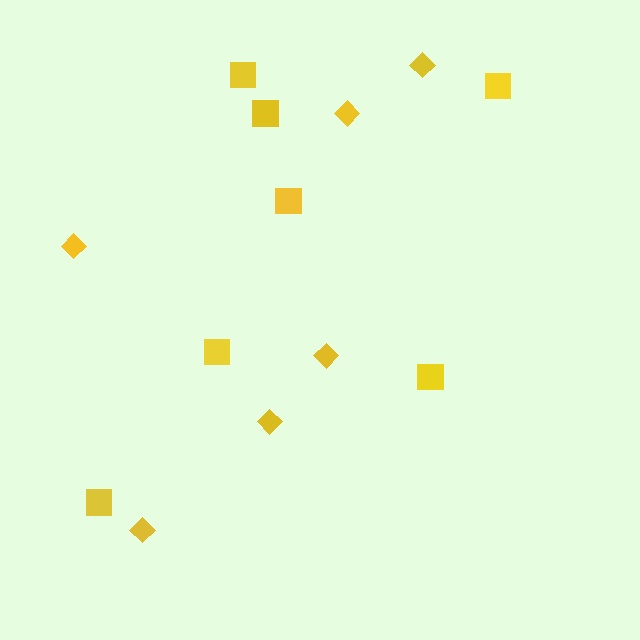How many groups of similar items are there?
There are 2 groups: one group of squares (7) and one group of diamonds (6).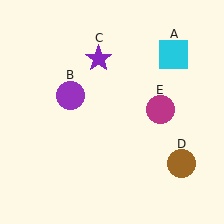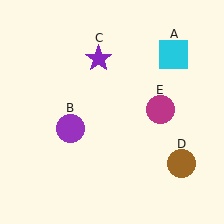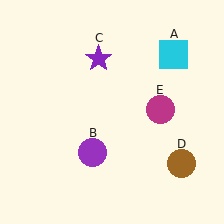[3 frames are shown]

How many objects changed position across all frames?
1 object changed position: purple circle (object B).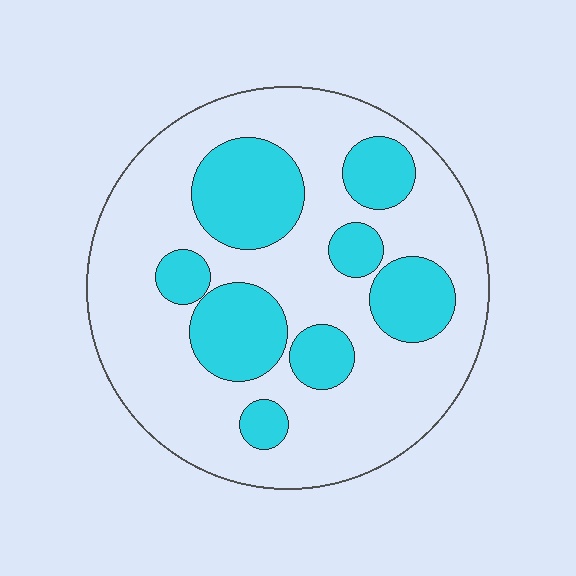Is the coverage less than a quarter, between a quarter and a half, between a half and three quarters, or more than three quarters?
Between a quarter and a half.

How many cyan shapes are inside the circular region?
8.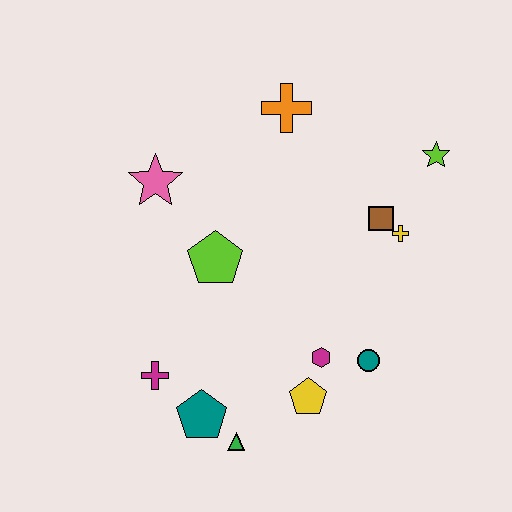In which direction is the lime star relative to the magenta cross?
The lime star is to the right of the magenta cross.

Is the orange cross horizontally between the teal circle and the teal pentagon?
Yes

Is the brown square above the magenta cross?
Yes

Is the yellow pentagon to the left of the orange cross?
No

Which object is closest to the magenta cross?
The teal pentagon is closest to the magenta cross.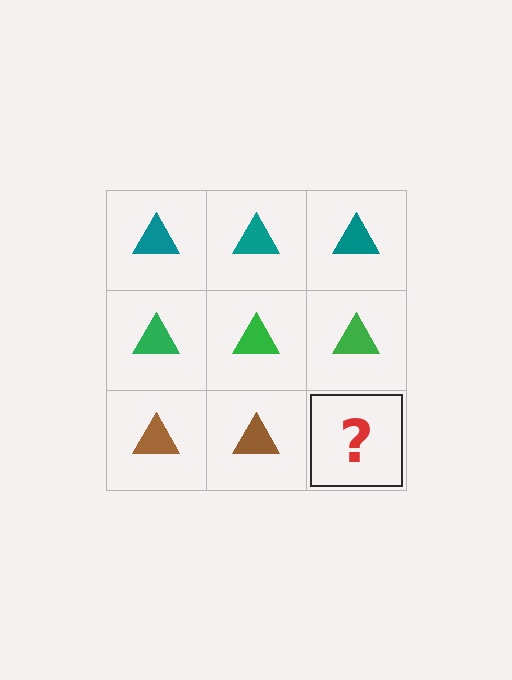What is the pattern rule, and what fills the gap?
The rule is that each row has a consistent color. The gap should be filled with a brown triangle.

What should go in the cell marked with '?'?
The missing cell should contain a brown triangle.